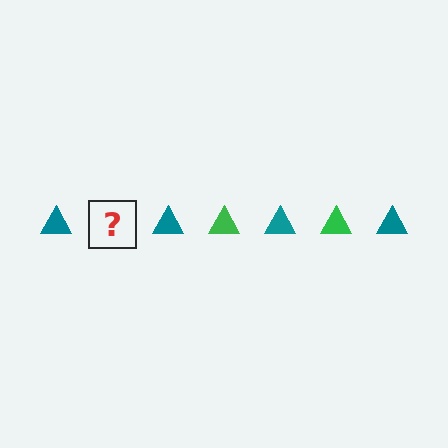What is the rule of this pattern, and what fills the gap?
The rule is that the pattern cycles through teal, green triangles. The gap should be filled with a green triangle.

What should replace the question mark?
The question mark should be replaced with a green triangle.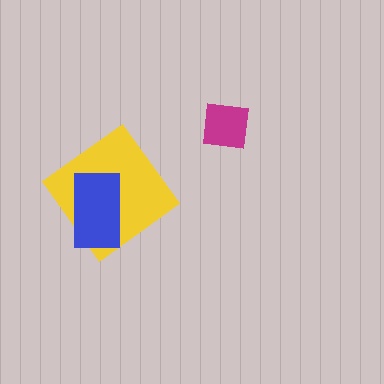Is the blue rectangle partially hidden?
No, no other shape covers it.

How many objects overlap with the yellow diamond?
1 object overlaps with the yellow diamond.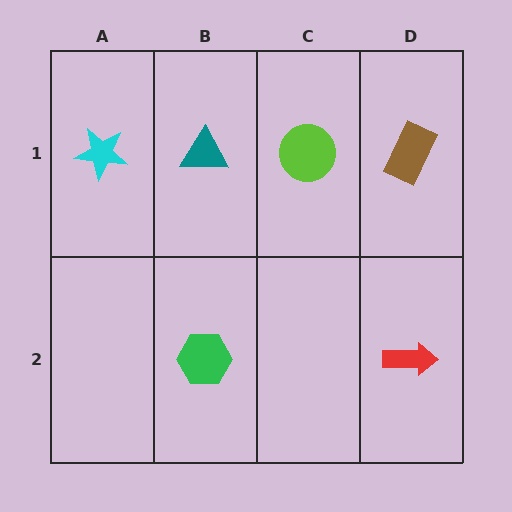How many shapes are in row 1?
4 shapes.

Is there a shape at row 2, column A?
No, that cell is empty.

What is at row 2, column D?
A red arrow.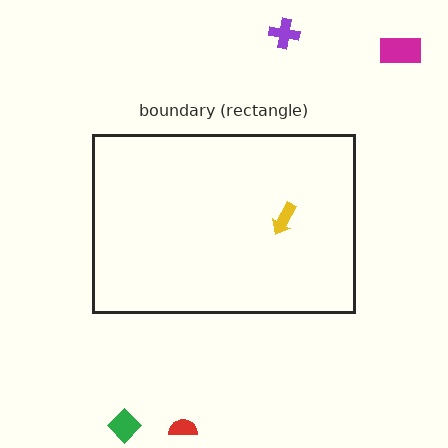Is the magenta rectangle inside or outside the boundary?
Outside.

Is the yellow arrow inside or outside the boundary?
Inside.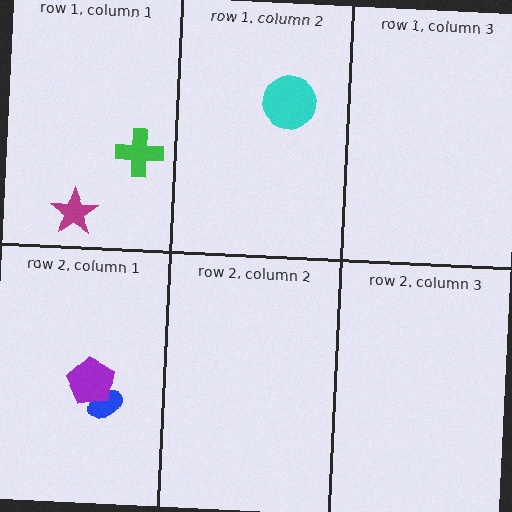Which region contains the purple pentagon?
The row 2, column 1 region.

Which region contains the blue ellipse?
The row 2, column 1 region.